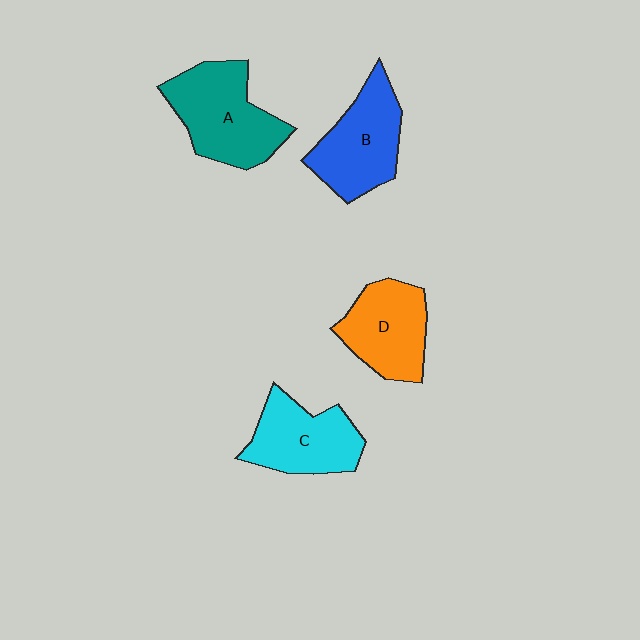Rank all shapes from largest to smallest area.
From largest to smallest: A (teal), B (blue), C (cyan), D (orange).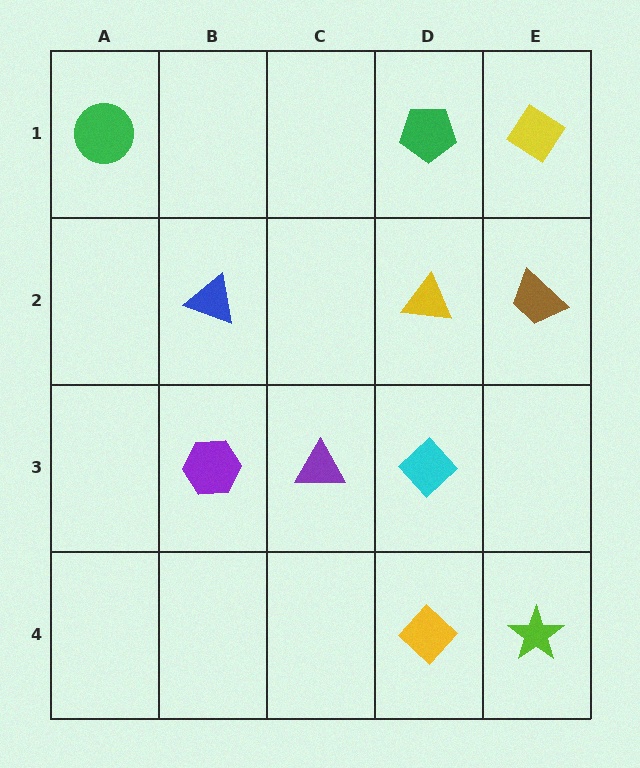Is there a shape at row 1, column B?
No, that cell is empty.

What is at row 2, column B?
A blue triangle.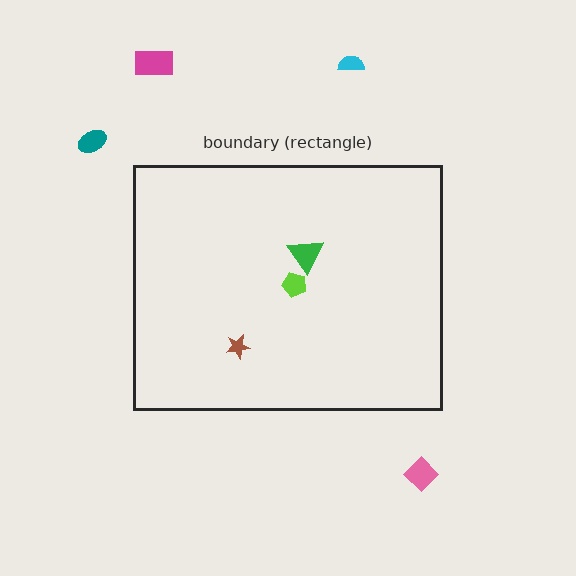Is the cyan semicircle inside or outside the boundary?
Outside.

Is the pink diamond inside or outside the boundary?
Outside.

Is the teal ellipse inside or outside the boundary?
Outside.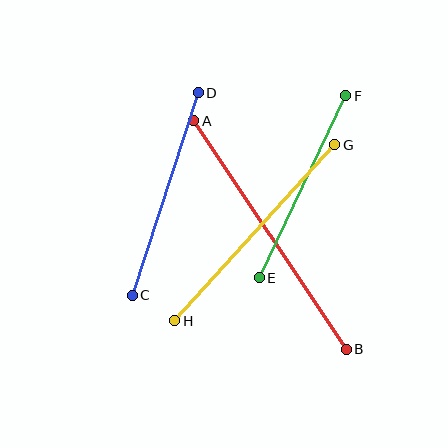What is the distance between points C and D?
The distance is approximately 213 pixels.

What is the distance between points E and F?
The distance is approximately 201 pixels.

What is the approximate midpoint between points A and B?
The midpoint is at approximately (270, 235) pixels.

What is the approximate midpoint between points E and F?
The midpoint is at approximately (303, 187) pixels.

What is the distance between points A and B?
The distance is approximately 275 pixels.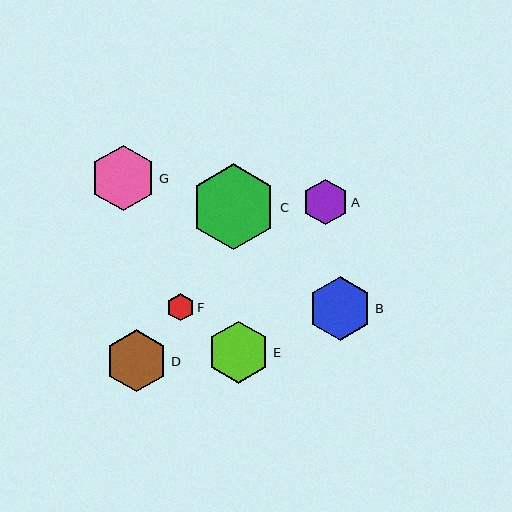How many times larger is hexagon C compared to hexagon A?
Hexagon C is approximately 1.9 times the size of hexagon A.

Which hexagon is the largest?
Hexagon C is the largest with a size of approximately 85 pixels.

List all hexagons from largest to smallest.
From largest to smallest: C, G, B, E, D, A, F.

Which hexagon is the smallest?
Hexagon F is the smallest with a size of approximately 27 pixels.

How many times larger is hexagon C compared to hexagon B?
Hexagon C is approximately 1.3 times the size of hexagon B.